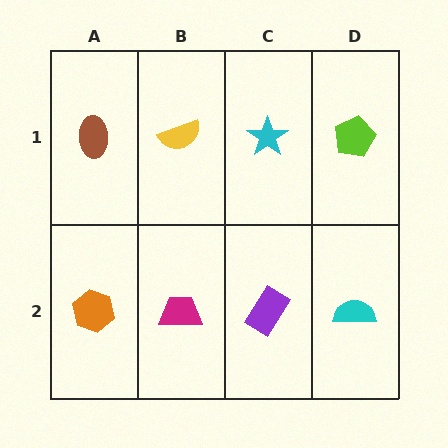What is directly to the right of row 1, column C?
A lime pentagon.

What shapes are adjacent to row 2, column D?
A lime pentagon (row 1, column D), a purple rectangle (row 2, column C).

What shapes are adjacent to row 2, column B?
A yellow semicircle (row 1, column B), an orange hexagon (row 2, column A), a purple rectangle (row 2, column C).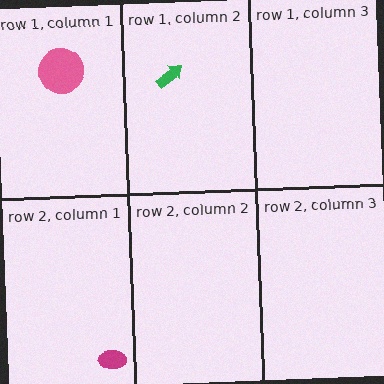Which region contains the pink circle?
The row 1, column 1 region.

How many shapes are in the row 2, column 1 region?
1.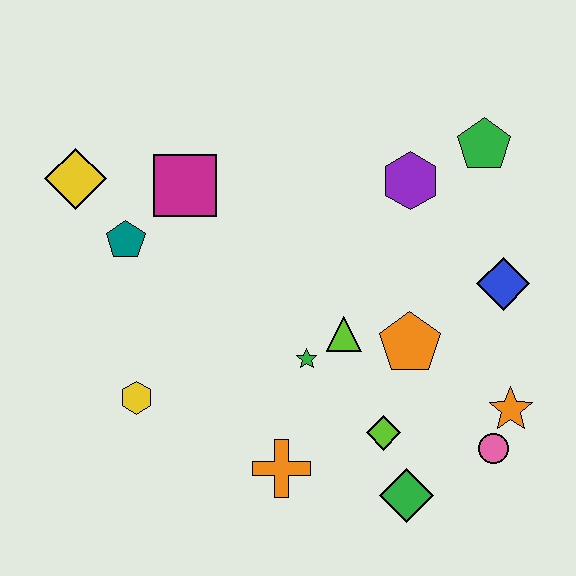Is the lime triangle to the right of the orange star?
No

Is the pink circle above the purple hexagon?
No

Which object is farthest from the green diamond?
The yellow diamond is farthest from the green diamond.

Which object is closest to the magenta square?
The teal pentagon is closest to the magenta square.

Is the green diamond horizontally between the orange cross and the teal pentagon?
No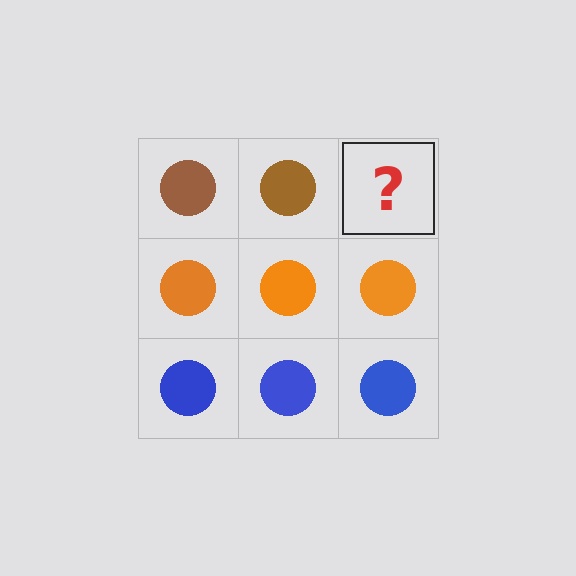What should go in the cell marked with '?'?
The missing cell should contain a brown circle.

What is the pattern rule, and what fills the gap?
The rule is that each row has a consistent color. The gap should be filled with a brown circle.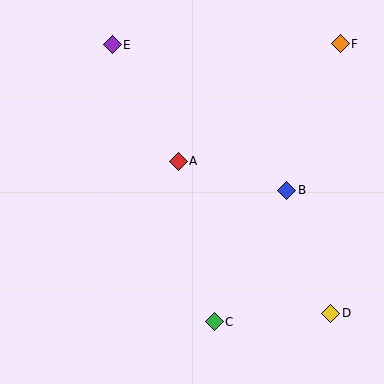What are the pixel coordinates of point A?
Point A is at (178, 161).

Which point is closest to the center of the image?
Point A at (178, 161) is closest to the center.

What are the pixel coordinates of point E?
Point E is at (112, 45).